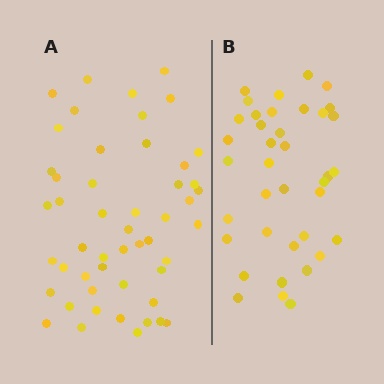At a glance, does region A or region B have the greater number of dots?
Region A (the left region) has more dots.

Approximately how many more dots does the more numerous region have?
Region A has roughly 12 or so more dots than region B.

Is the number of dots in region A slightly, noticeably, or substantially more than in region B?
Region A has noticeably more, but not dramatically so. The ratio is roughly 1.3 to 1.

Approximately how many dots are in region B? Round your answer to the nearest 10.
About 40 dots. (The exact count is 38, which rounds to 40.)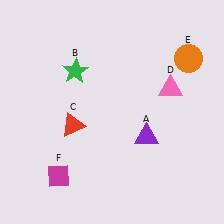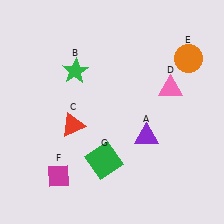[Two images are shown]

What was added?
A green square (G) was added in Image 2.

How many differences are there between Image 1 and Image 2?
There is 1 difference between the two images.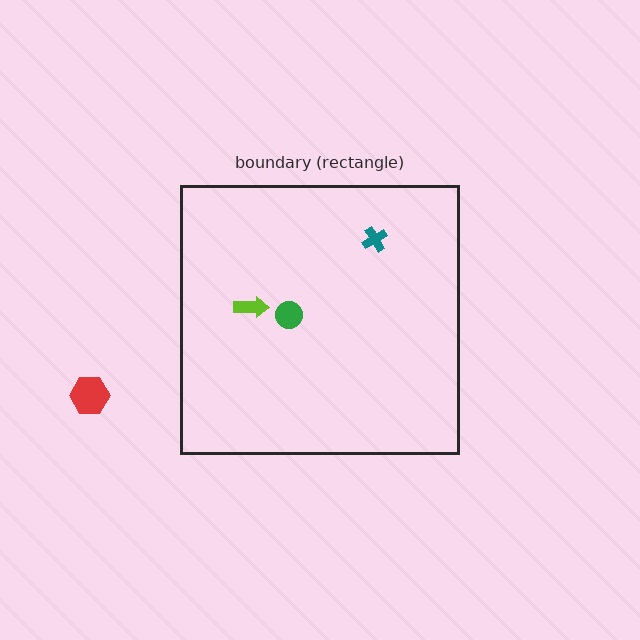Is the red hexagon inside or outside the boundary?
Outside.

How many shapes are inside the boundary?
3 inside, 1 outside.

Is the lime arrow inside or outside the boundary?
Inside.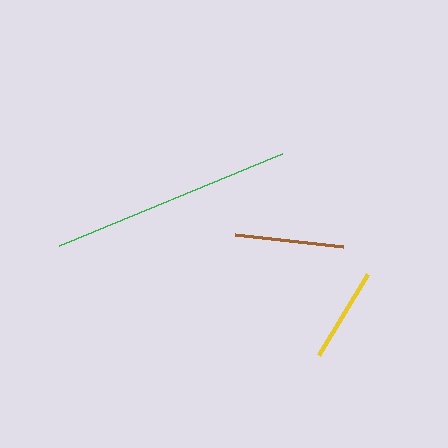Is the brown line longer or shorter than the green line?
The green line is longer than the brown line.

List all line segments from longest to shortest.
From longest to shortest: green, brown, yellow.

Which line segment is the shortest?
The yellow line is the shortest at approximately 95 pixels.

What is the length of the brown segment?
The brown segment is approximately 109 pixels long.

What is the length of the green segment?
The green segment is approximately 241 pixels long.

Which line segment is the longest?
The green line is the longest at approximately 241 pixels.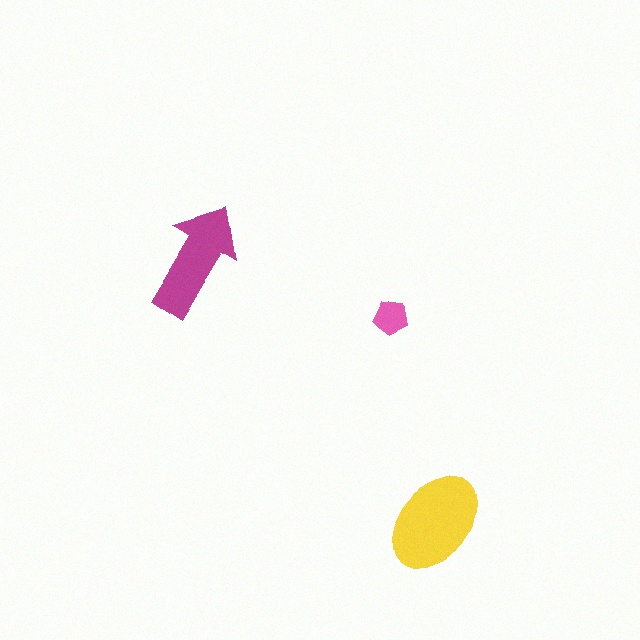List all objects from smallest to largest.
The pink pentagon, the magenta arrow, the yellow ellipse.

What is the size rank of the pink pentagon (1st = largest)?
3rd.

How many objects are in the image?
There are 3 objects in the image.